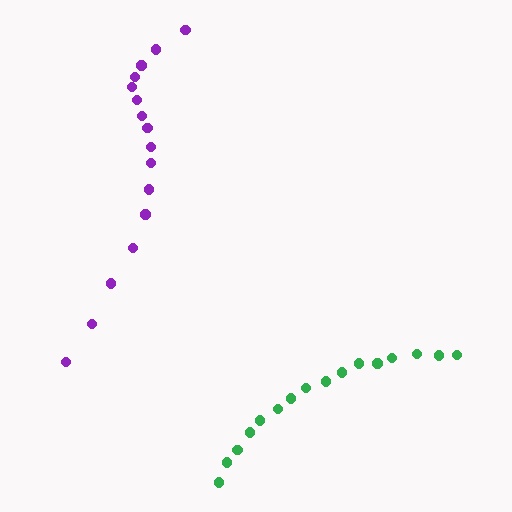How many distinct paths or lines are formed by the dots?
There are 2 distinct paths.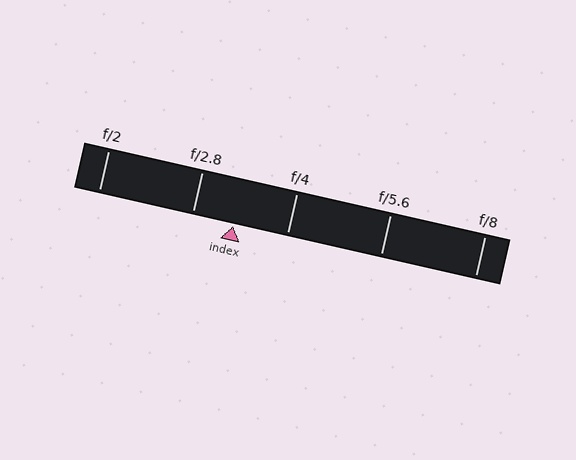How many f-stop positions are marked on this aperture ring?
There are 5 f-stop positions marked.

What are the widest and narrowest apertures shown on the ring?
The widest aperture shown is f/2 and the narrowest is f/8.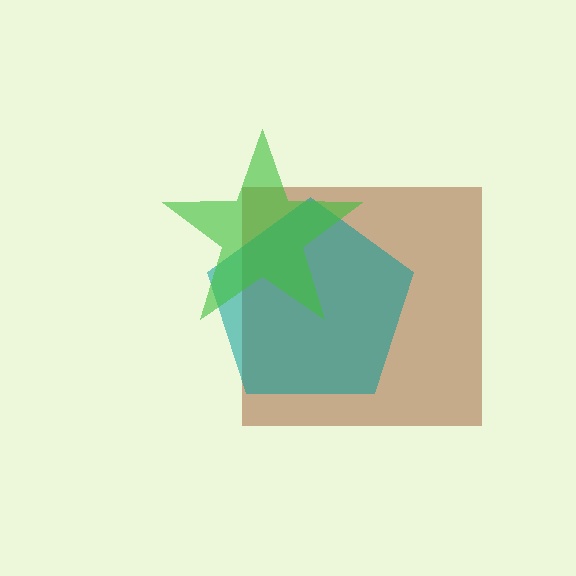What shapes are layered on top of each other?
The layered shapes are: a brown square, a teal pentagon, a green star.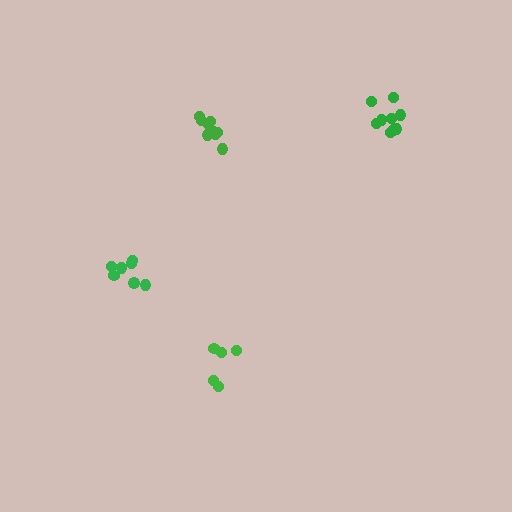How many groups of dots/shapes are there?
There are 4 groups.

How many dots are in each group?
Group 1: 5 dots, Group 2: 9 dots, Group 3: 7 dots, Group 4: 9 dots (30 total).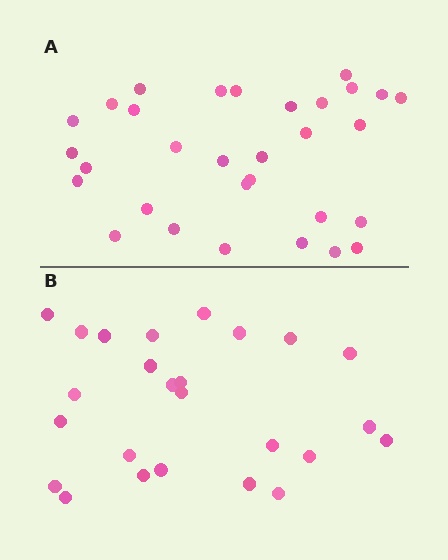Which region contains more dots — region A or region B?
Region A (the top region) has more dots.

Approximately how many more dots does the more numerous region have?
Region A has about 6 more dots than region B.